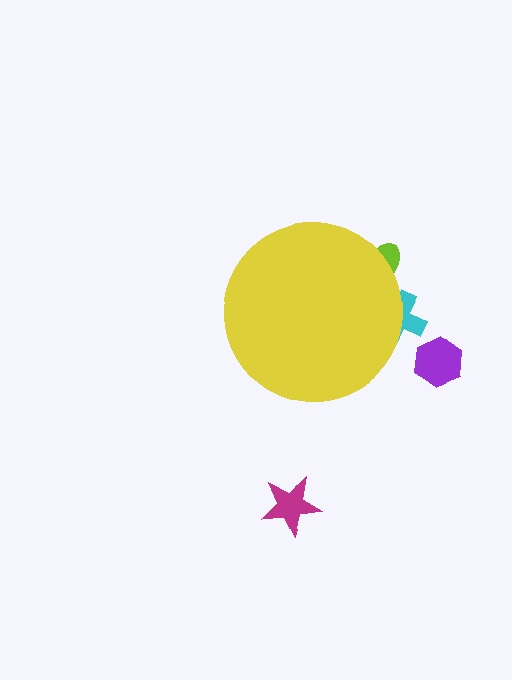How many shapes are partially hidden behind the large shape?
2 shapes are partially hidden.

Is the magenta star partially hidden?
No, the magenta star is fully visible.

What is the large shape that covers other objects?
A yellow circle.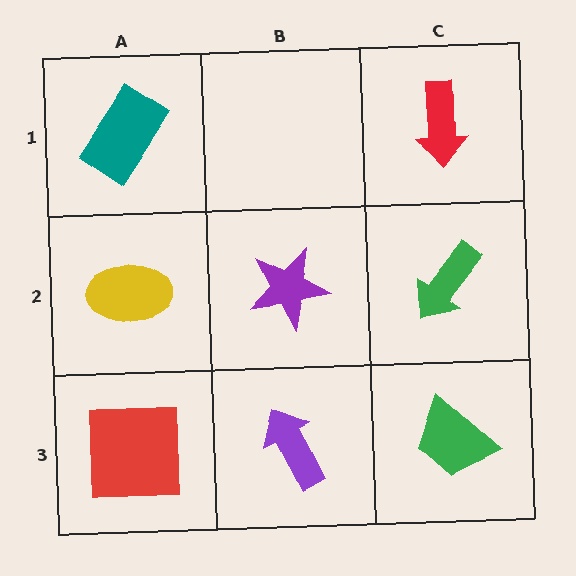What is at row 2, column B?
A purple star.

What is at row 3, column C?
A green trapezoid.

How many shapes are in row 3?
3 shapes.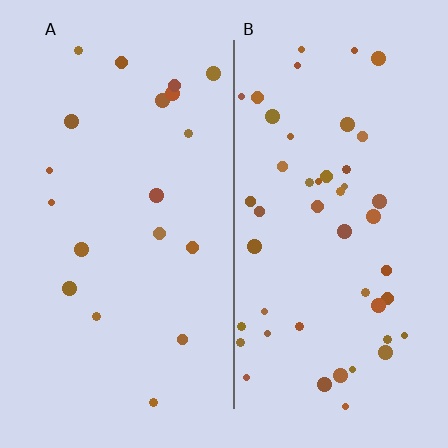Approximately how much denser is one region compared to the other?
Approximately 2.5× — region B over region A.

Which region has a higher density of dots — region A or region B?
B (the right).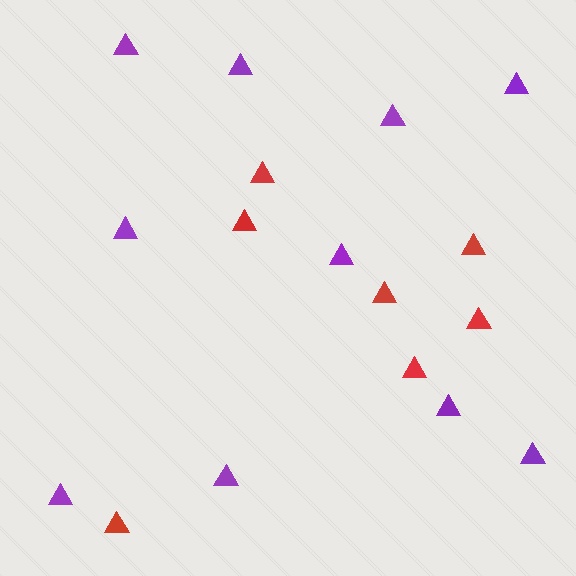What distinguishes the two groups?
There are 2 groups: one group of red triangles (7) and one group of purple triangles (10).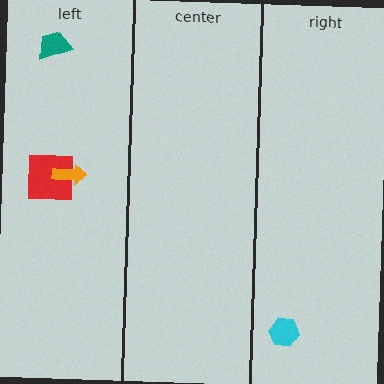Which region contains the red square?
The left region.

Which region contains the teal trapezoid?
The left region.